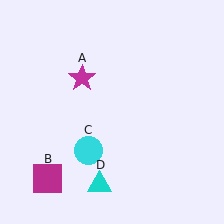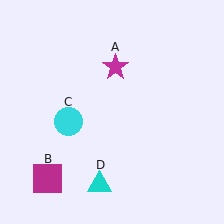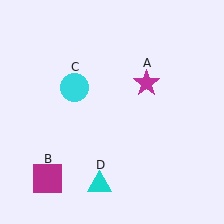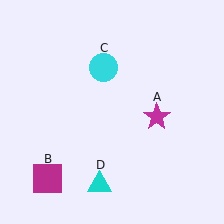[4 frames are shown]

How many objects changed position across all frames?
2 objects changed position: magenta star (object A), cyan circle (object C).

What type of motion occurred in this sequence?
The magenta star (object A), cyan circle (object C) rotated clockwise around the center of the scene.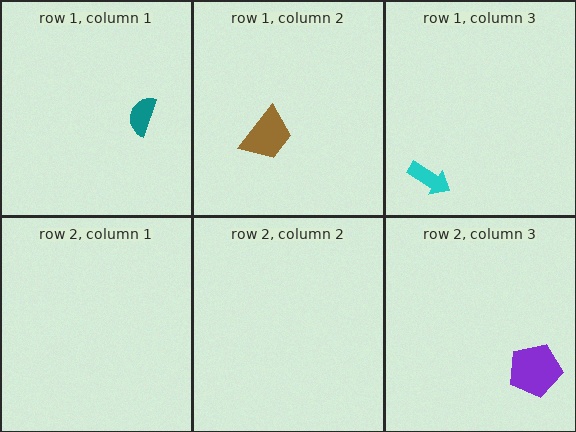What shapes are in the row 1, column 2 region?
The brown trapezoid.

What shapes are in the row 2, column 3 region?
The purple pentagon.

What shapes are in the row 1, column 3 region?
The cyan arrow.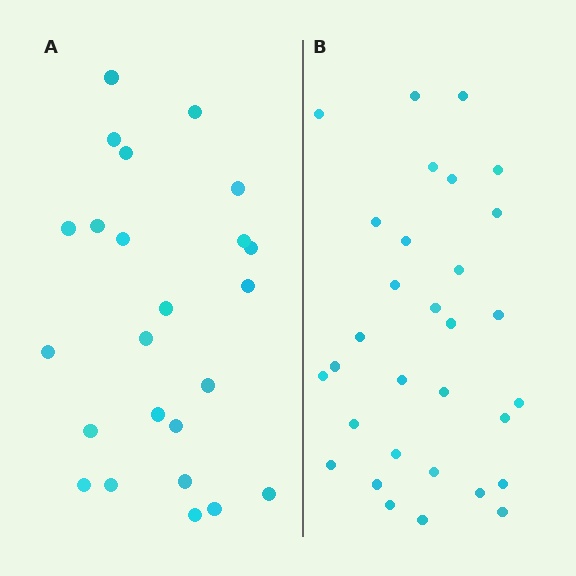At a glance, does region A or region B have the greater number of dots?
Region B (the right region) has more dots.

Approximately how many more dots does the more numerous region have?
Region B has roughly 8 or so more dots than region A.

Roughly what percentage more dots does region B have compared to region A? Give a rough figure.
About 30% more.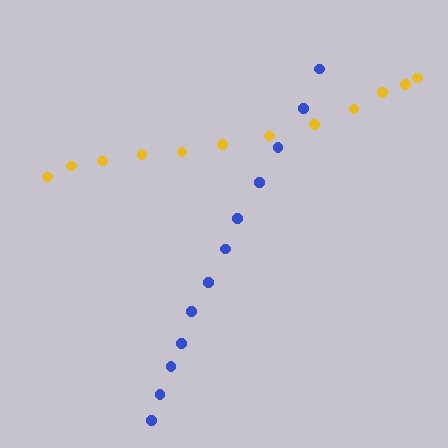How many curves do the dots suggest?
There are 2 distinct paths.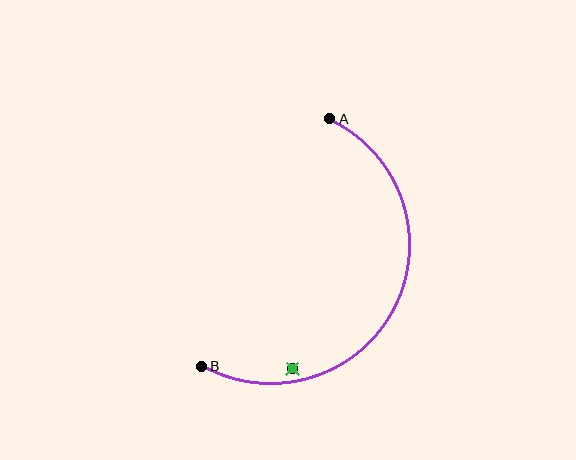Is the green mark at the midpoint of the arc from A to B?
No — the green mark does not lie on the arc at all. It sits slightly inside the curve.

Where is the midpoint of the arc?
The arc midpoint is the point on the curve farthest from the straight line joining A and B. It sits to the right of that line.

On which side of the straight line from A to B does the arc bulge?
The arc bulges to the right of the straight line connecting A and B.